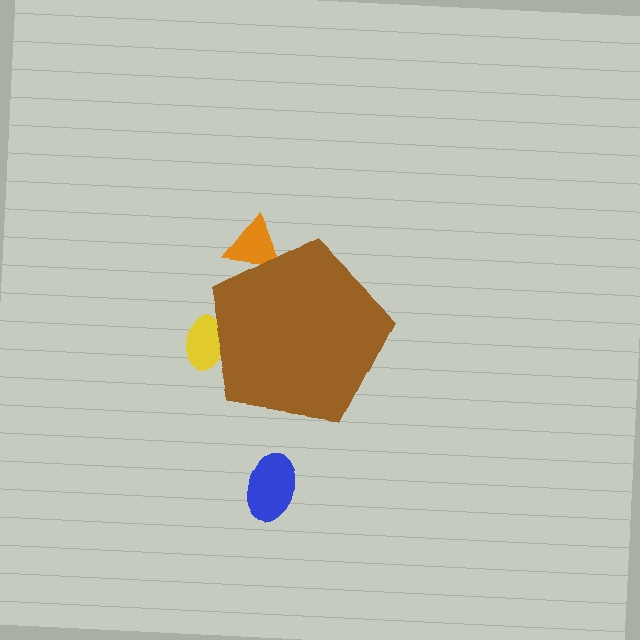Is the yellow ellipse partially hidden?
Yes, the yellow ellipse is partially hidden behind the brown pentagon.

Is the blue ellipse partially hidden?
No, the blue ellipse is fully visible.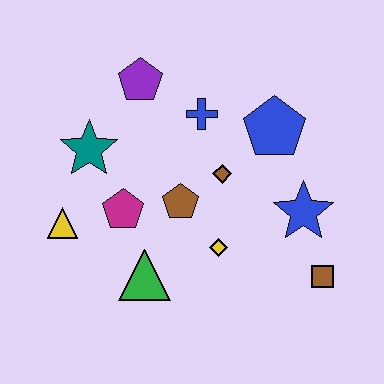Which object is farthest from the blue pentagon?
The yellow triangle is farthest from the blue pentagon.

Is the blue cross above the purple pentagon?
No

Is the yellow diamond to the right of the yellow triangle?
Yes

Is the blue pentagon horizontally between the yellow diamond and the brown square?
Yes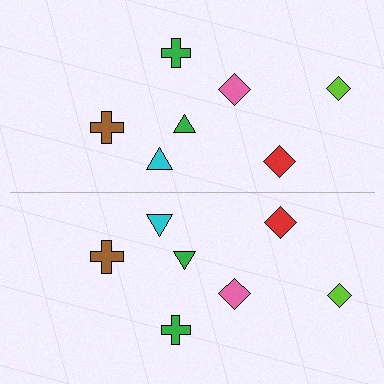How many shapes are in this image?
There are 14 shapes in this image.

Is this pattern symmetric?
Yes, this pattern has bilateral (reflection) symmetry.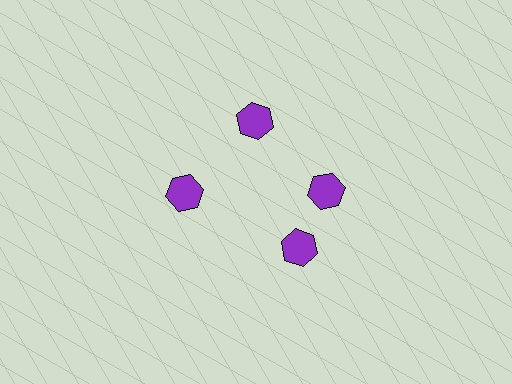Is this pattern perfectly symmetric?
No. The 4 purple hexagons are arranged in a ring, but one element near the 6 o'clock position is rotated out of alignment along the ring, breaking the 4-fold rotational symmetry.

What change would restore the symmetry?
The symmetry would be restored by rotating it back into even spacing with its neighbors so that all 4 hexagons sit at equal angles and equal distance from the center.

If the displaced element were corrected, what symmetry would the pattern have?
It would have 4-fold rotational symmetry — the pattern would map onto itself every 90 degrees.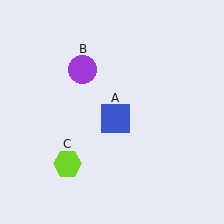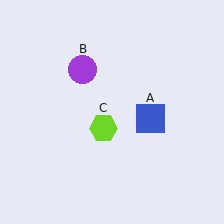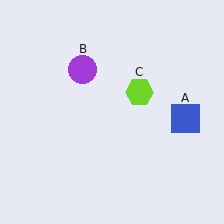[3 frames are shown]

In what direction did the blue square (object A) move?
The blue square (object A) moved right.